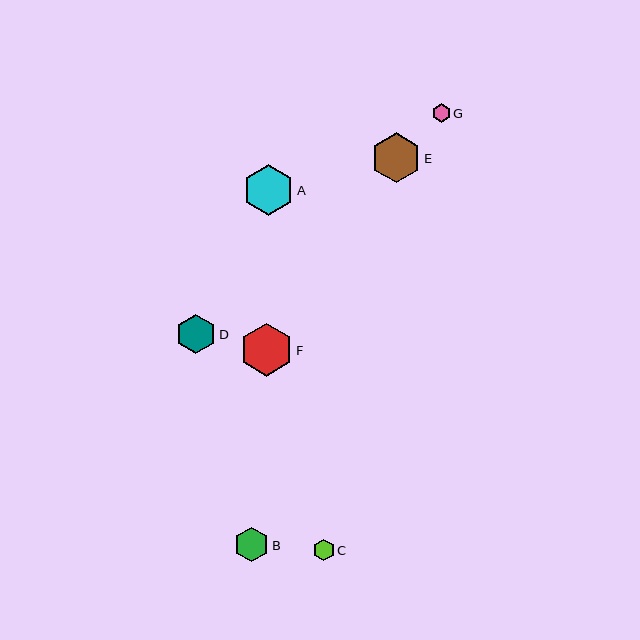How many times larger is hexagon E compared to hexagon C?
Hexagon E is approximately 2.4 times the size of hexagon C.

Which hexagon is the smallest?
Hexagon G is the smallest with a size of approximately 18 pixels.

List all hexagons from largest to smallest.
From largest to smallest: F, A, E, D, B, C, G.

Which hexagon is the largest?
Hexagon F is the largest with a size of approximately 53 pixels.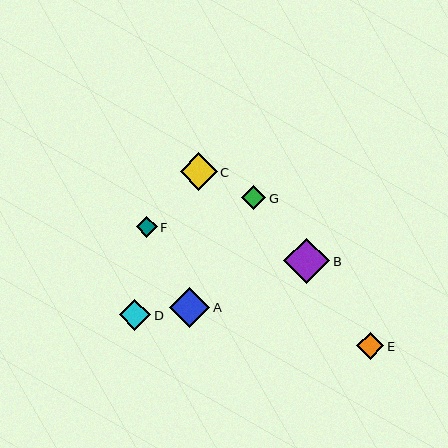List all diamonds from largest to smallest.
From largest to smallest: B, A, C, D, E, G, F.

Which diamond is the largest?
Diamond B is the largest with a size of approximately 46 pixels.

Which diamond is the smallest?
Diamond F is the smallest with a size of approximately 21 pixels.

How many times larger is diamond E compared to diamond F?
Diamond E is approximately 1.3 times the size of diamond F.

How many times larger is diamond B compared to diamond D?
Diamond B is approximately 1.5 times the size of diamond D.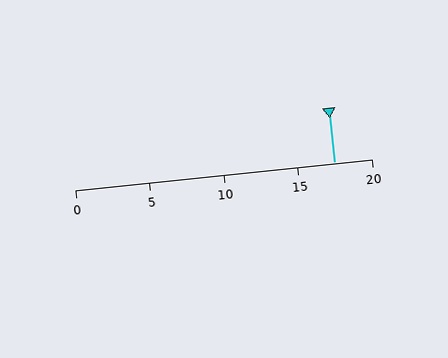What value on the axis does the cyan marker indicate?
The marker indicates approximately 17.5.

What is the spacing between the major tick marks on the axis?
The major ticks are spaced 5 apart.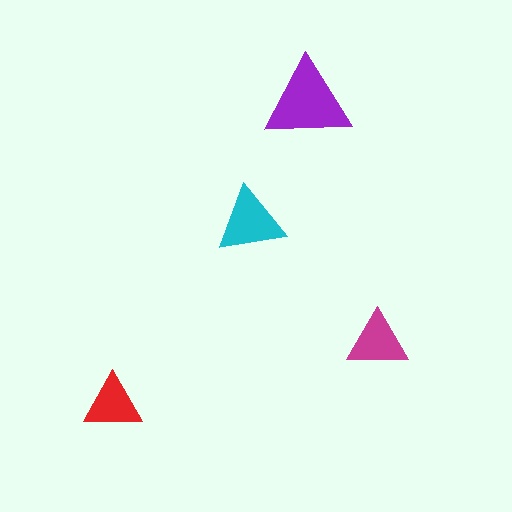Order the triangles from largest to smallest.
the purple one, the cyan one, the magenta one, the red one.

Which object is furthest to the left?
The red triangle is leftmost.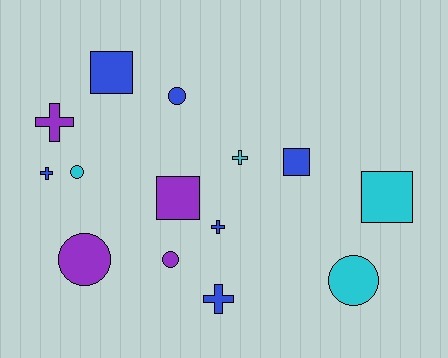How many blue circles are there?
There is 1 blue circle.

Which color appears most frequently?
Blue, with 6 objects.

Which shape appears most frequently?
Cross, with 5 objects.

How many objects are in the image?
There are 14 objects.